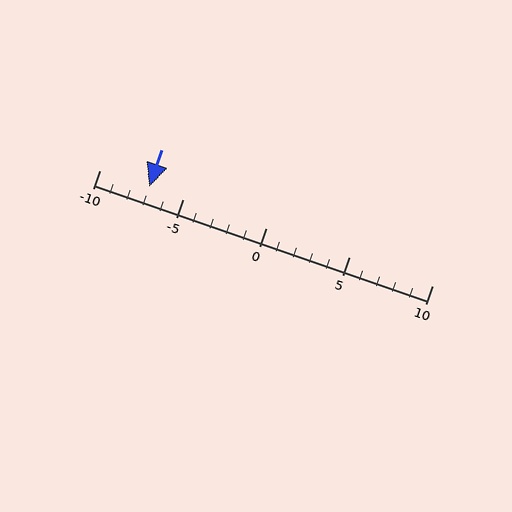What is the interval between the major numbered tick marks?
The major tick marks are spaced 5 units apart.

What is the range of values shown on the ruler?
The ruler shows values from -10 to 10.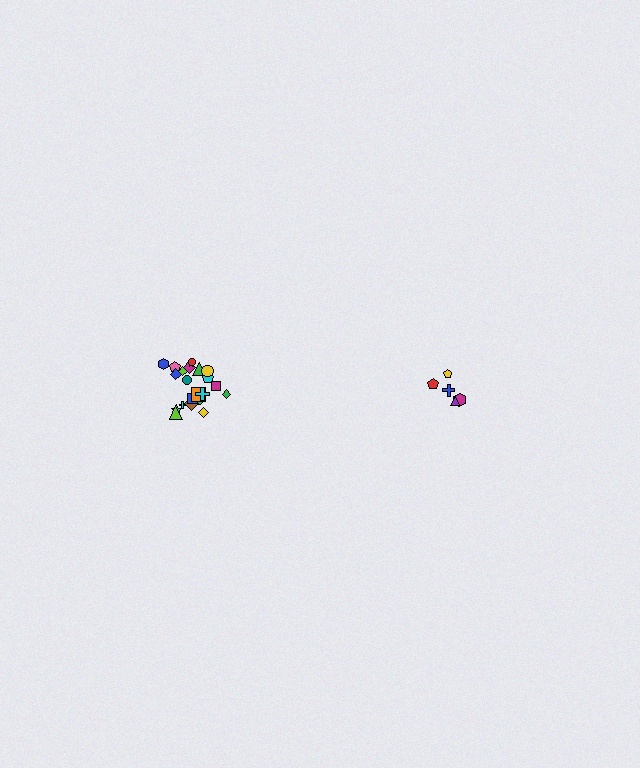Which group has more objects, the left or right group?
The left group.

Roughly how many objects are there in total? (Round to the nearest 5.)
Roughly 25 objects in total.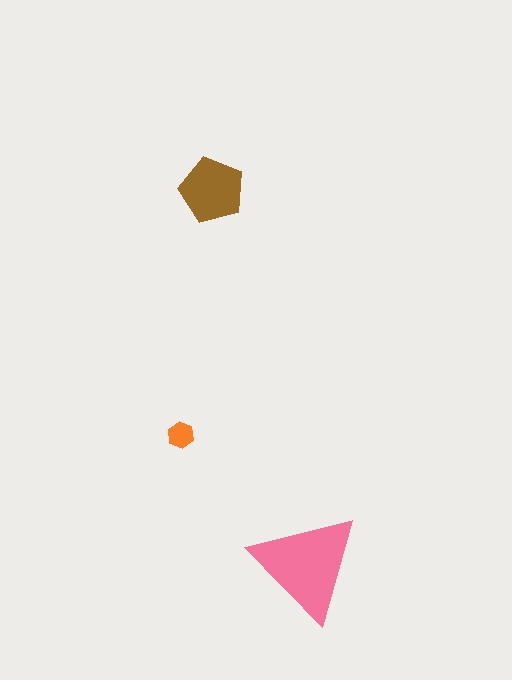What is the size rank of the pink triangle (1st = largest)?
1st.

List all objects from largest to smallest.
The pink triangle, the brown pentagon, the orange hexagon.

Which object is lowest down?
The pink triangle is bottommost.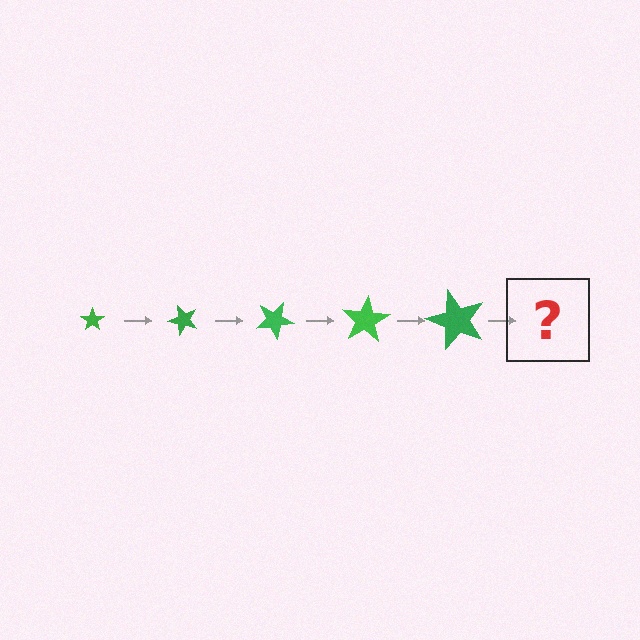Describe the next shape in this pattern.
It should be a star, larger than the previous one and rotated 250 degrees from the start.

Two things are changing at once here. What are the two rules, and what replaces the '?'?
The two rules are that the star grows larger each step and it rotates 50 degrees each step. The '?' should be a star, larger than the previous one and rotated 250 degrees from the start.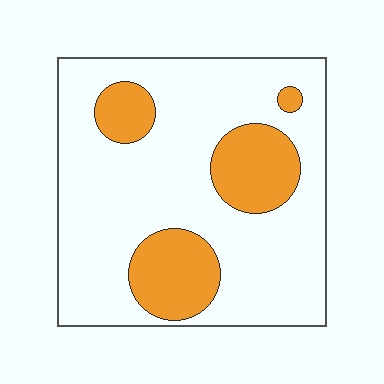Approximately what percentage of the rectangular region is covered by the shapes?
Approximately 25%.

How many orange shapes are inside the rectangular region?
4.